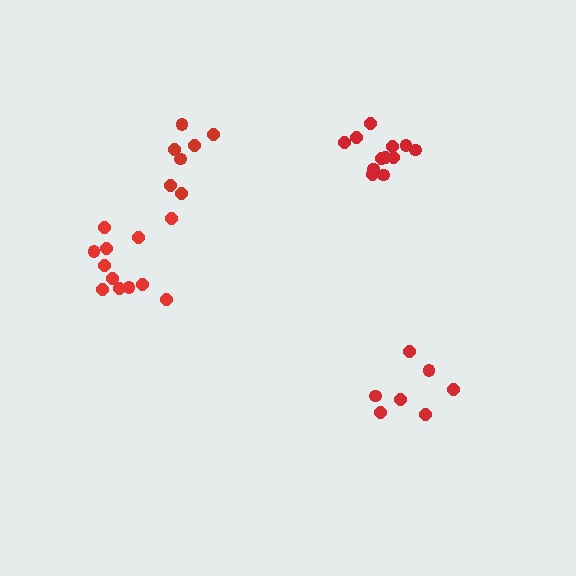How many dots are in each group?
Group 1: 7 dots, Group 2: 7 dots, Group 3: 12 dots, Group 4: 12 dots (38 total).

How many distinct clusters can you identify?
There are 4 distinct clusters.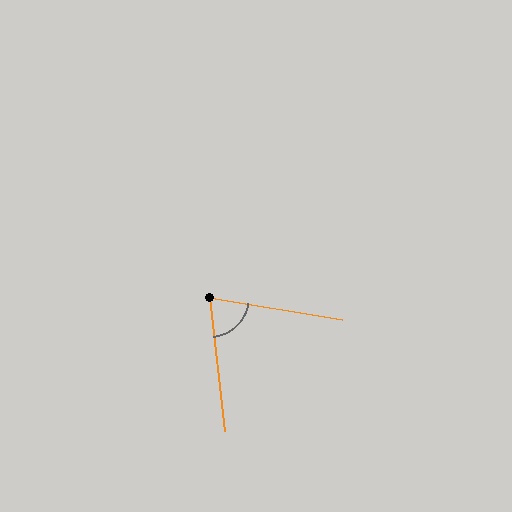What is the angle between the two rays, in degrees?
Approximately 74 degrees.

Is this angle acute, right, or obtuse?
It is acute.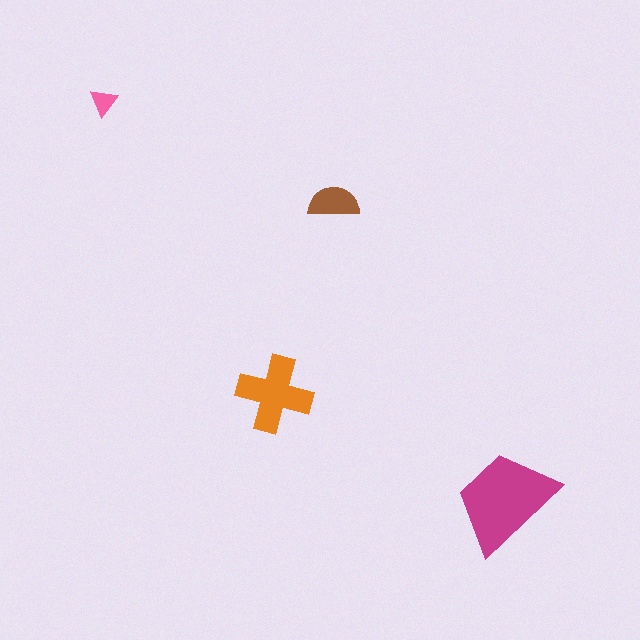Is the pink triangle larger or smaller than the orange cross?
Smaller.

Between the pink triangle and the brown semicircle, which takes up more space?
The brown semicircle.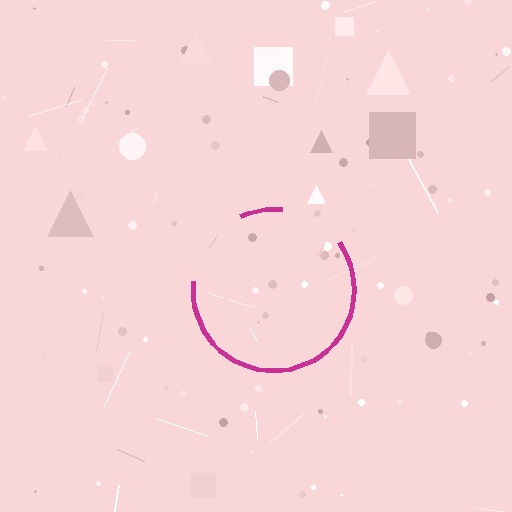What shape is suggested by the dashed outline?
The dashed outline suggests a circle.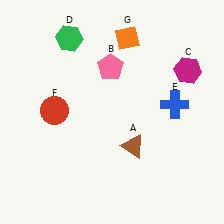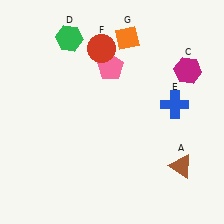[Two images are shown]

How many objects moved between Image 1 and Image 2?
2 objects moved between the two images.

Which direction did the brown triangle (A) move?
The brown triangle (A) moved right.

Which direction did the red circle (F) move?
The red circle (F) moved up.